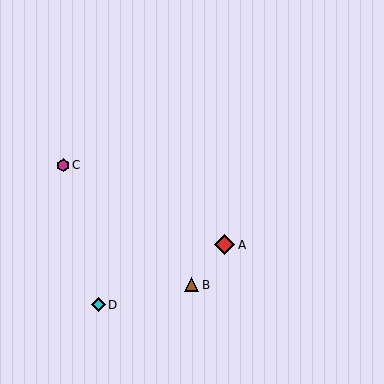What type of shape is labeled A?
Shape A is a red diamond.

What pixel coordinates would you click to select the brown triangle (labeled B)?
Click at (192, 285) to select the brown triangle B.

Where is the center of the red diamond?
The center of the red diamond is at (225, 245).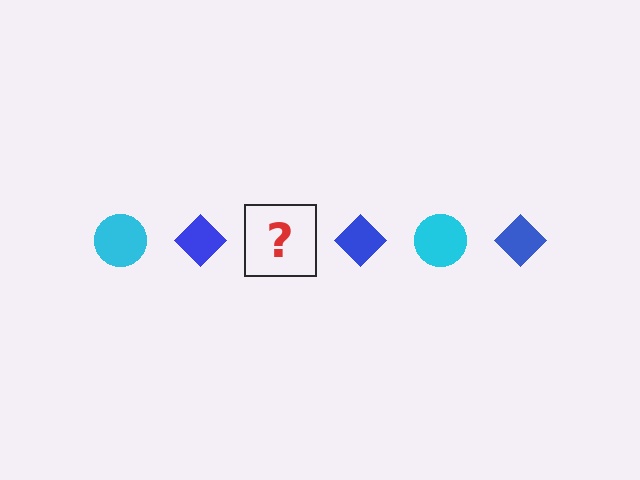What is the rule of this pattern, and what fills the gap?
The rule is that the pattern alternates between cyan circle and blue diamond. The gap should be filled with a cyan circle.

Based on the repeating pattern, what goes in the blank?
The blank should be a cyan circle.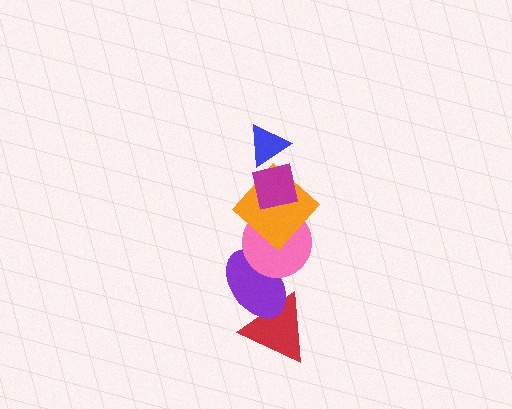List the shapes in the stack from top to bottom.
From top to bottom: the blue triangle, the magenta square, the orange diamond, the pink circle, the purple ellipse, the red triangle.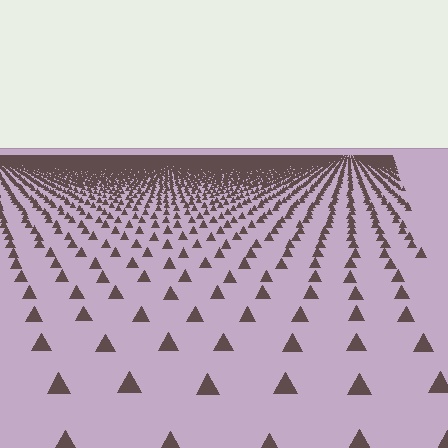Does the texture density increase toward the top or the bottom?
Density increases toward the top.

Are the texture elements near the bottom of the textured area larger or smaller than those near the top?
Larger. Near the bottom, elements are closer to the viewer and appear at a bigger on-screen size.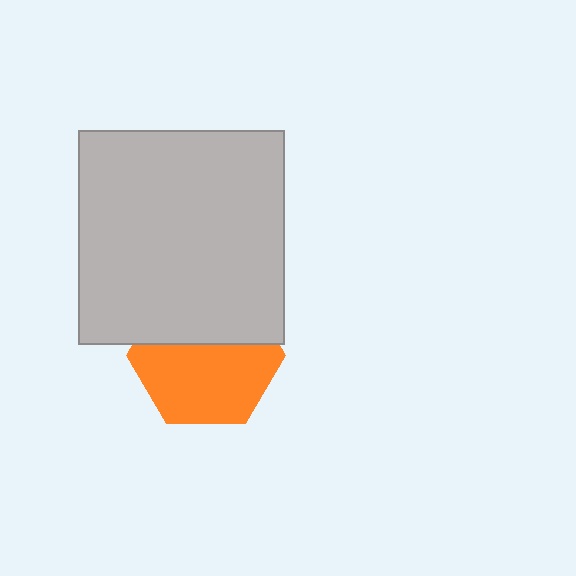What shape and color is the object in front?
The object in front is a light gray rectangle.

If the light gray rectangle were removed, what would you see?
You would see the complete orange hexagon.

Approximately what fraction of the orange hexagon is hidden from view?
Roughly 41% of the orange hexagon is hidden behind the light gray rectangle.